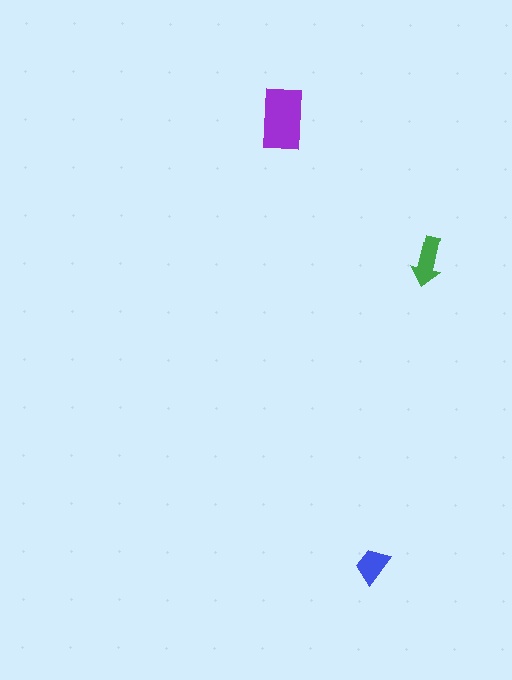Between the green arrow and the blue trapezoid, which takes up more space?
The green arrow.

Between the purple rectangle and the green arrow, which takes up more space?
The purple rectangle.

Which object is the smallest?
The blue trapezoid.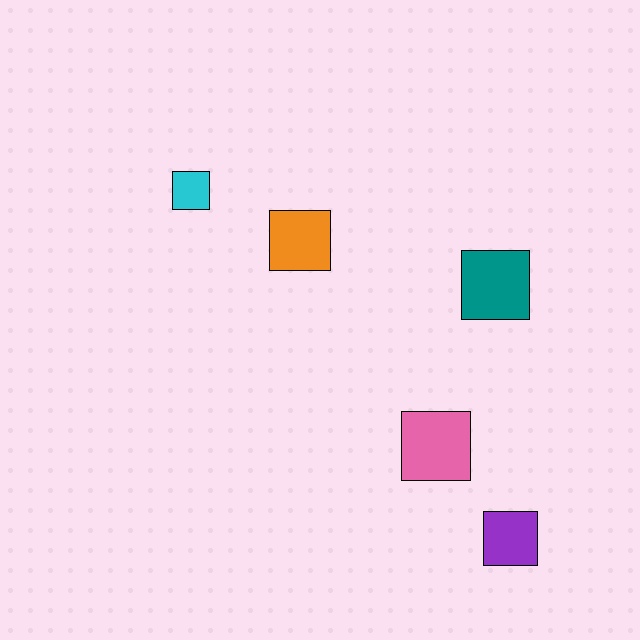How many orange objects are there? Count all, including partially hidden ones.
There is 1 orange object.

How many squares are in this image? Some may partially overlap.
There are 5 squares.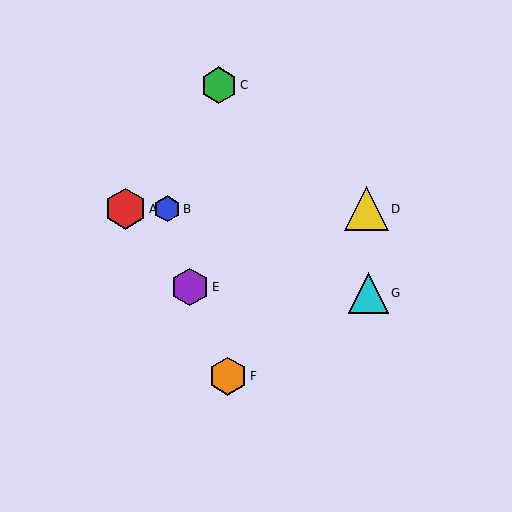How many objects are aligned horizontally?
3 objects (A, B, D) are aligned horizontally.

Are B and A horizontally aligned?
Yes, both are at y≈209.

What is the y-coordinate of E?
Object E is at y≈287.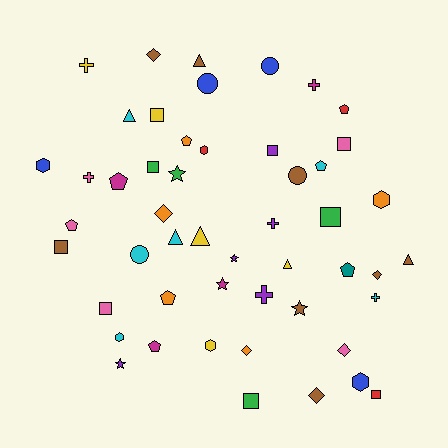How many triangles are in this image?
There are 6 triangles.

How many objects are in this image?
There are 50 objects.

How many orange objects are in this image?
There are 5 orange objects.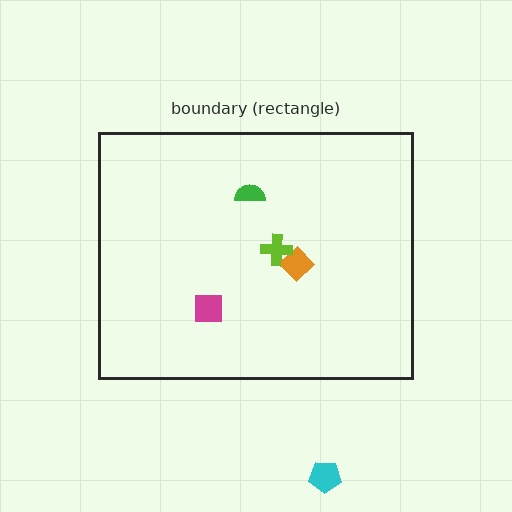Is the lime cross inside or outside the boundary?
Inside.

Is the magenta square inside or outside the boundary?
Inside.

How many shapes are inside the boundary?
4 inside, 1 outside.